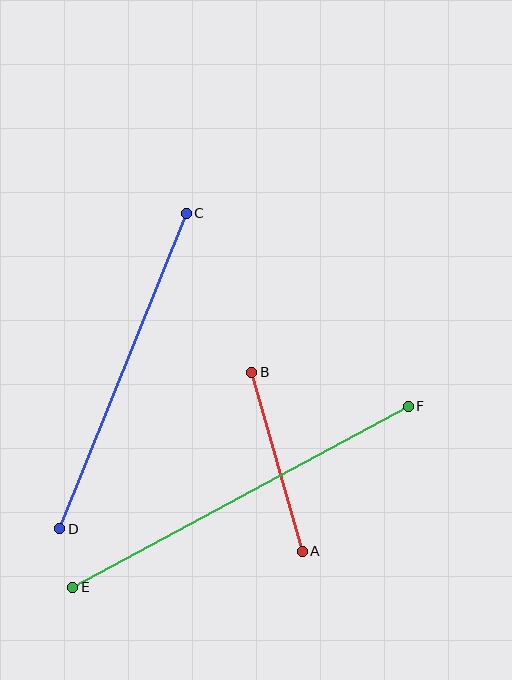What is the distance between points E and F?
The distance is approximately 381 pixels.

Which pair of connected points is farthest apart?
Points E and F are farthest apart.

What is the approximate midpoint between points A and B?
The midpoint is at approximately (277, 462) pixels.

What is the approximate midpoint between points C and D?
The midpoint is at approximately (123, 371) pixels.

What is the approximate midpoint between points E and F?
The midpoint is at approximately (241, 497) pixels.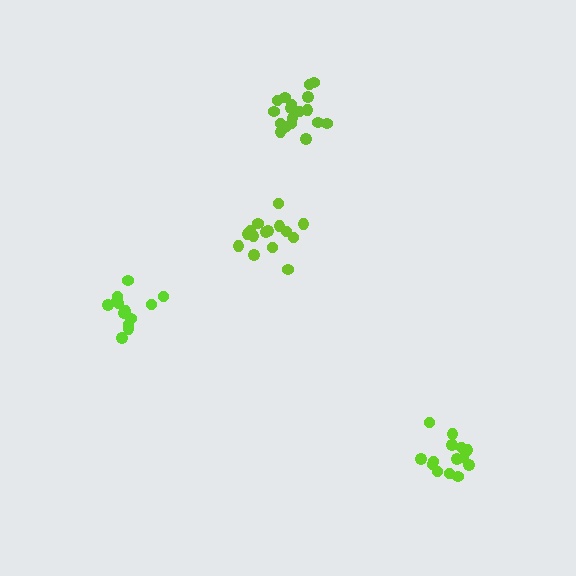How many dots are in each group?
Group 1: 14 dots, Group 2: 15 dots, Group 3: 13 dots, Group 4: 18 dots (60 total).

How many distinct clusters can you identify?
There are 4 distinct clusters.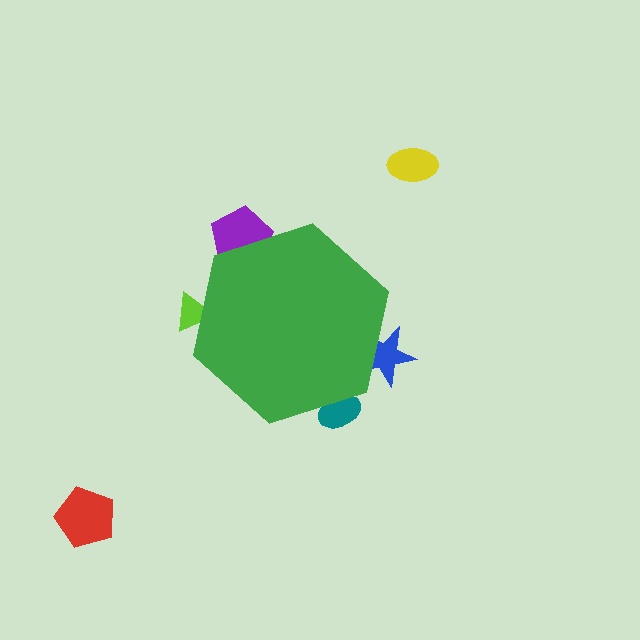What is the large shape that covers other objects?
A green hexagon.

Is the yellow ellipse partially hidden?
No, the yellow ellipse is fully visible.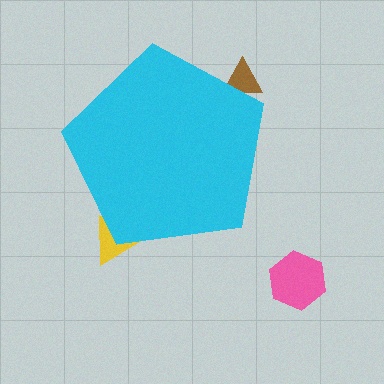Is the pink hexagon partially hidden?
No, the pink hexagon is fully visible.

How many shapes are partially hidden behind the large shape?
2 shapes are partially hidden.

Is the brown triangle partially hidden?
Yes, the brown triangle is partially hidden behind the cyan pentagon.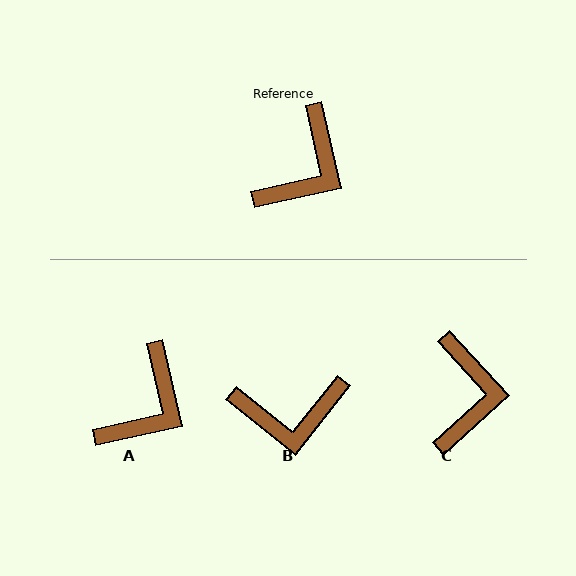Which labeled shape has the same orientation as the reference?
A.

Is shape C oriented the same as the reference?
No, it is off by about 29 degrees.